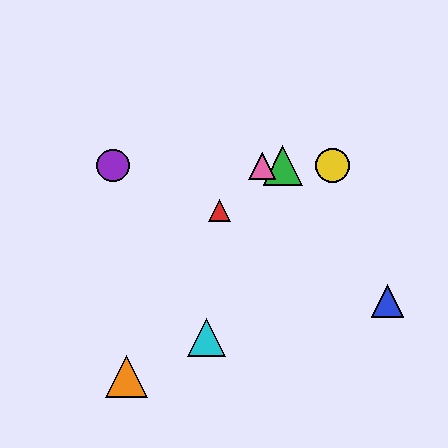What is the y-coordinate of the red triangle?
The red triangle is at y≈211.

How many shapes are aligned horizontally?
4 shapes (the green triangle, the yellow circle, the purple circle, the pink triangle) are aligned horizontally.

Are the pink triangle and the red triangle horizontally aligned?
No, the pink triangle is at y≈166 and the red triangle is at y≈211.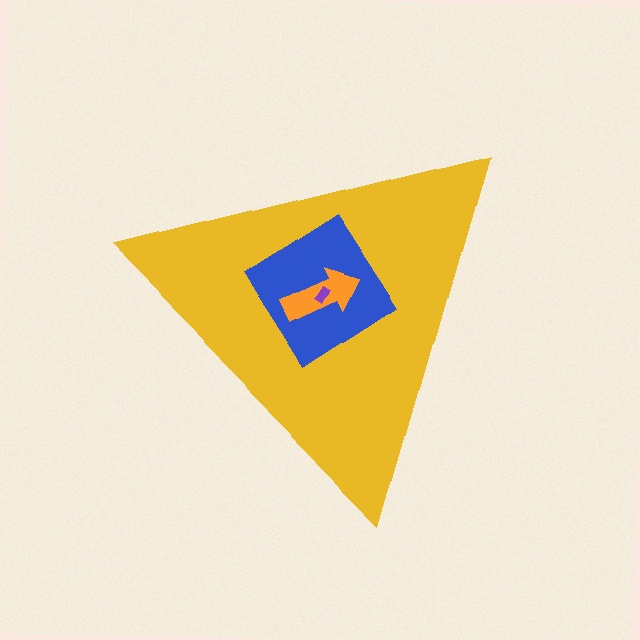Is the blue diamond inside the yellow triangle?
Yes.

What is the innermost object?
The purple rectangle.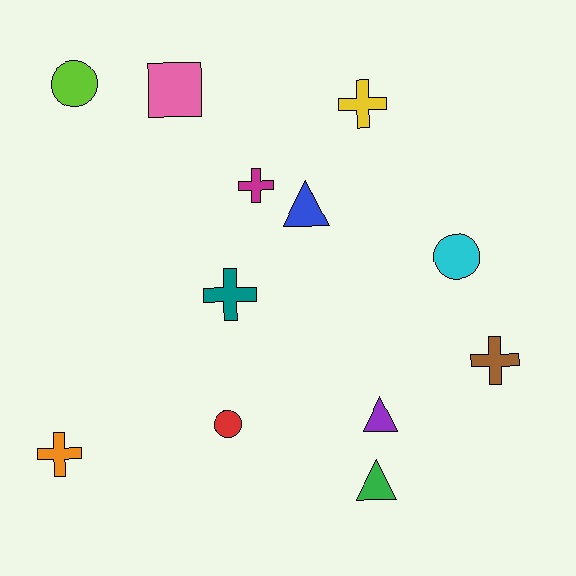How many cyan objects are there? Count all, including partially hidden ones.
There is 1 cyan object.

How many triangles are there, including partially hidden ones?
There are 3 triangles.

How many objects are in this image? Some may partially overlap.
There are 12 objects.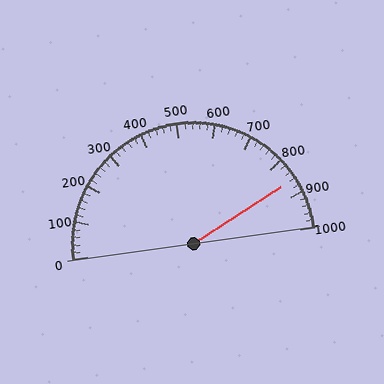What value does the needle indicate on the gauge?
The needle indicates approximately 860.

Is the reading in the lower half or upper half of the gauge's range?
The reading is in the upper half of the range (0 to 1000).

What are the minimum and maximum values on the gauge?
The gauge ranges from 0 to 1000.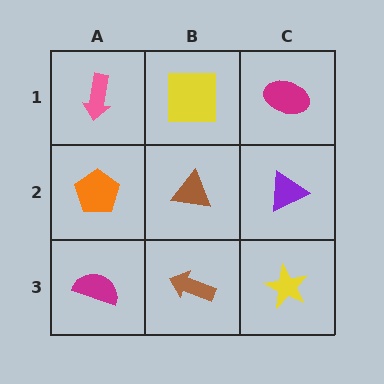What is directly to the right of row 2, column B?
A purple triangle.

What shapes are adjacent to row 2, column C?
A magenta ellipse (row 1, column C), a yellow star (row 3, column C), a brown triangle (row 2, column B).